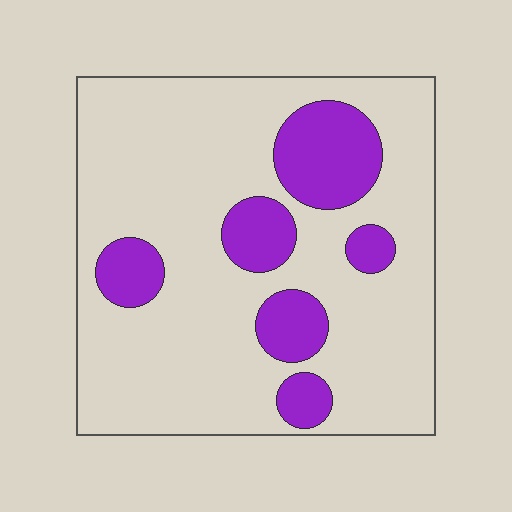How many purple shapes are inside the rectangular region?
6.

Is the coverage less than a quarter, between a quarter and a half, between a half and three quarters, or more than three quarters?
Less than a quarter.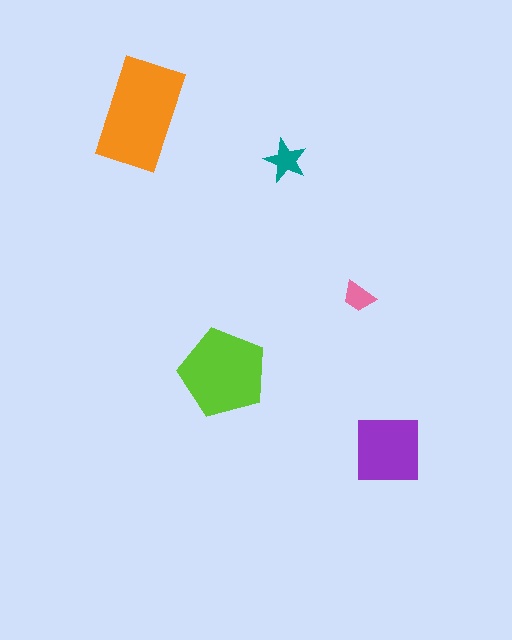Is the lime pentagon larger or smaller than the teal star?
Larger.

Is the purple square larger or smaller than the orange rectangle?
Smaller.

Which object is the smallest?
The pink trapezoid.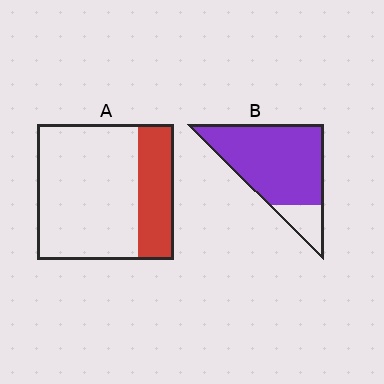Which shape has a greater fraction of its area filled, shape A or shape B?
Shape B.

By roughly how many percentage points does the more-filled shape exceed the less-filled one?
By roughly 55 percentage points (B over A).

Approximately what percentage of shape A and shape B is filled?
A is approximately 25% and B is approximately 85%.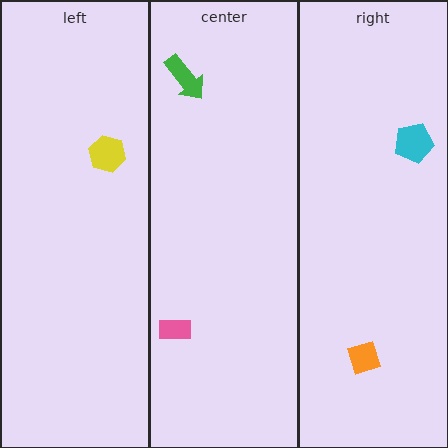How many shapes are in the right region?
2.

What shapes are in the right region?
The orange diamond, the cyan pentagon.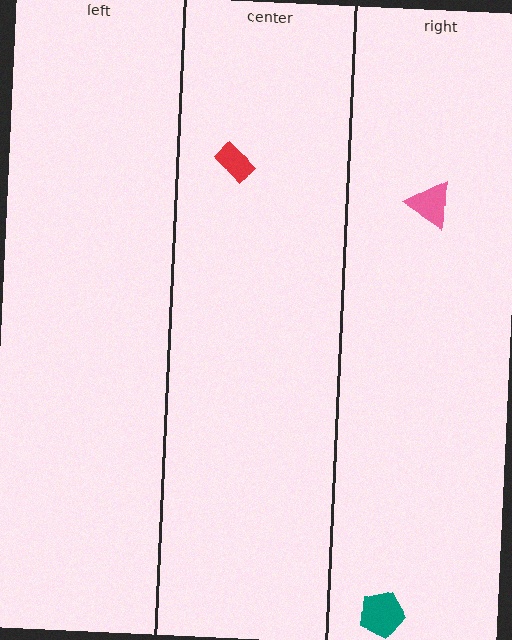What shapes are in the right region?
The pink triangle, the teal pentagon.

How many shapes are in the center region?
1.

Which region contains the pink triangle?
The right region.